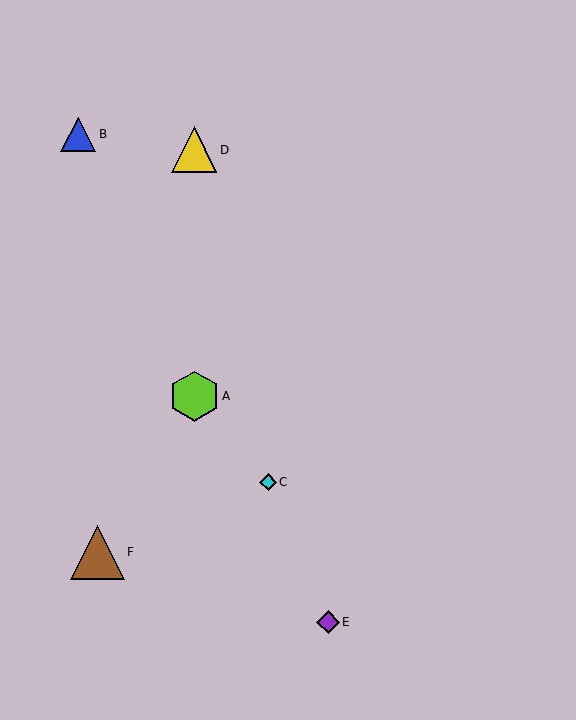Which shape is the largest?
The brown triangle (labeled F) is the largest.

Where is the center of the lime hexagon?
The center of the lime hexagon is at (195, 396).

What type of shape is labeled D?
Shape D is a yellow triangle.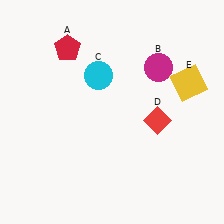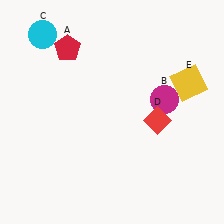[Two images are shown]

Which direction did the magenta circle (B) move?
The magenta circle (B) moved down.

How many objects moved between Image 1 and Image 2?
2 objects moved between the two images.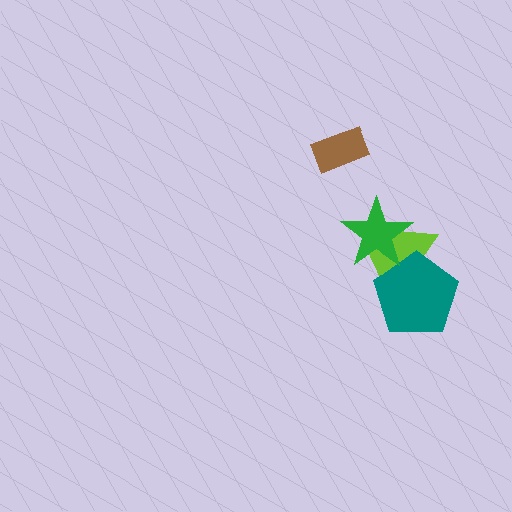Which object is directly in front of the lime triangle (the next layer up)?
The teal pentagon is directly in front of the lime triangle.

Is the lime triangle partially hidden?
Yes, it is partially covered by another shape.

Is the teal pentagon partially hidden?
Yes, it is partially covered by another shape.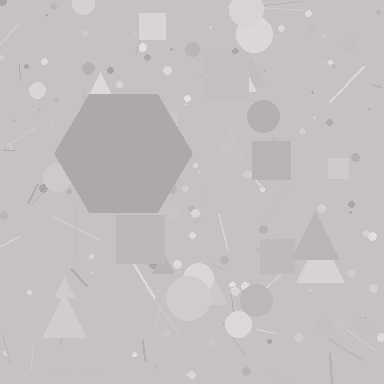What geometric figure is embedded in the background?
A hexagon is embedded in the background.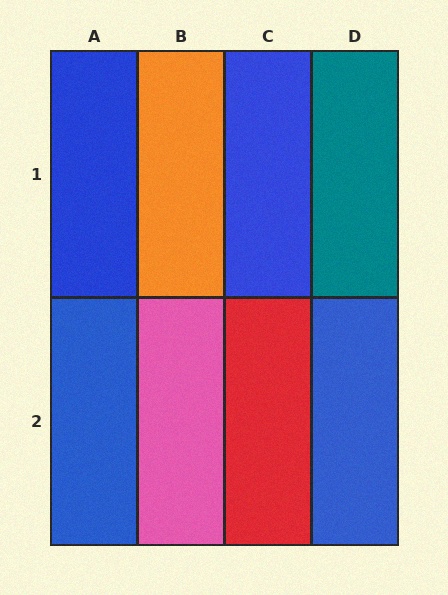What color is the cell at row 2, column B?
Pink.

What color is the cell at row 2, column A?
Blue.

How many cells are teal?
1 cell is teal.